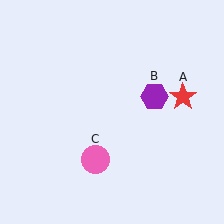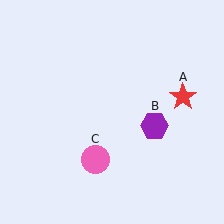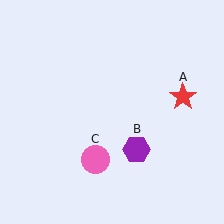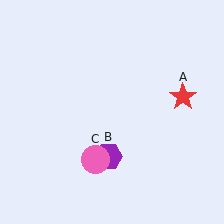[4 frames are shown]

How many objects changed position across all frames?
1 object changed position: purple hexagon (object B).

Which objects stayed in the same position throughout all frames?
Red star (object A) and pink circle (object C) remained stationary.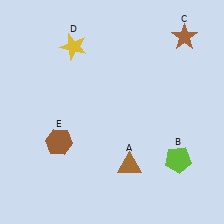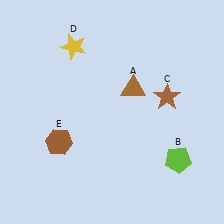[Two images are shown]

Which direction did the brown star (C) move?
The brown star (C) moved down.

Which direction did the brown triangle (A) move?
The brown triangle (A) moved up.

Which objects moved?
The objects that moved are: the brown triangle (A), the brown star (C).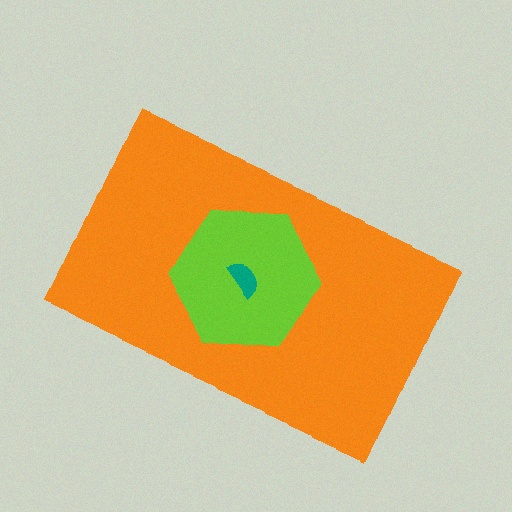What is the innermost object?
The teal semicircle.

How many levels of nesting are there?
3.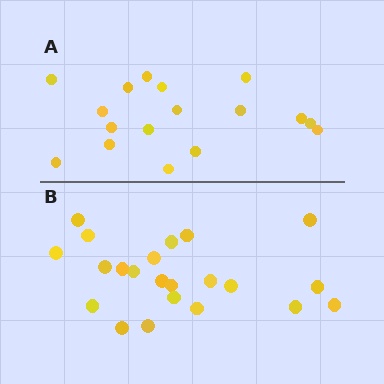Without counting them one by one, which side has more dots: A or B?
Region B (the bottom region) has more dots.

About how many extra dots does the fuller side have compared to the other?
Region B has about 5 more dots than region A.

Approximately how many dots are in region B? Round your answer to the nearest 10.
About 20 dots. (The exact count is 22, which rounds to 20.)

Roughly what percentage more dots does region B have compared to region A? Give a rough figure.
About 30% more.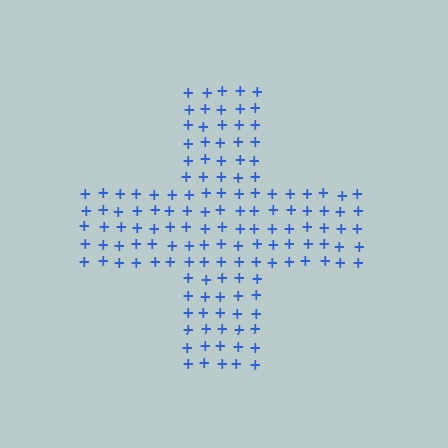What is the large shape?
The large shape is a cross.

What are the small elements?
The small elements are plus signs.